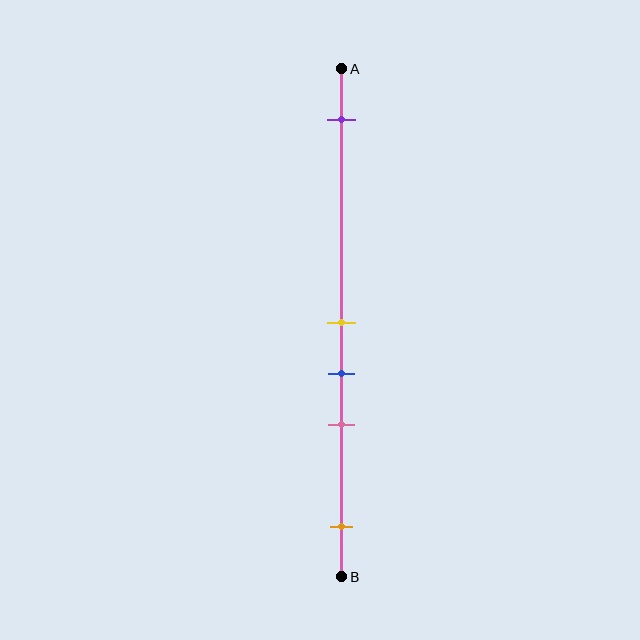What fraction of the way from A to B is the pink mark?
The pink mark is approximately 70% (0.7) of the way from A to B.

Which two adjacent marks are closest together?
The yellow and blue marks are the closest adjacent pair.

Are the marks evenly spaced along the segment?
No, the marks are not evenly spaced.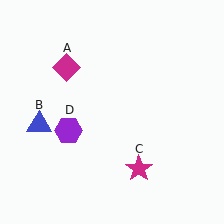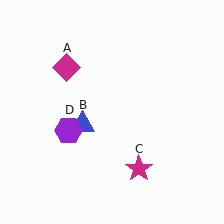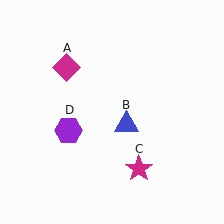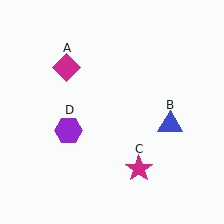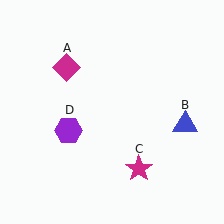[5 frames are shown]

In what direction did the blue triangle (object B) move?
The blue triangle (object B) moved right.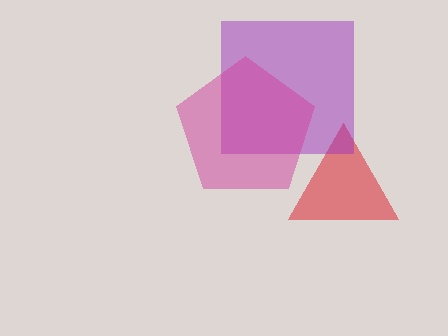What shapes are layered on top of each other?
The layered shapes are: a red triangle, a purple square, a magenta pentagon.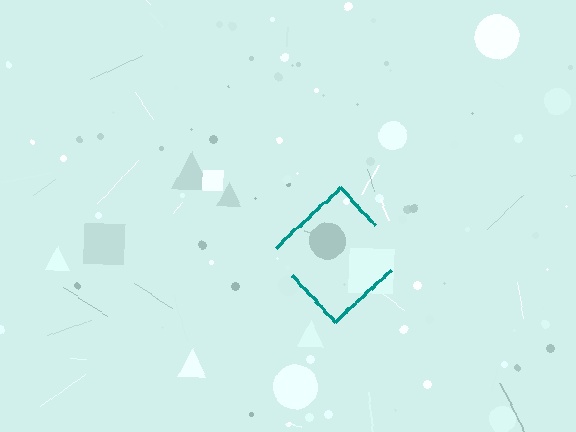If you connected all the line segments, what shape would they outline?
They would outline a diamond.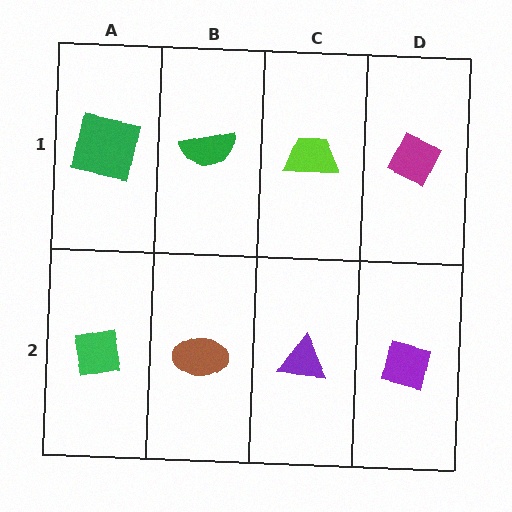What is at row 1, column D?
A magenta diamond.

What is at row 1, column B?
A green semicircle.